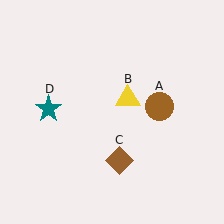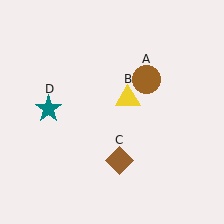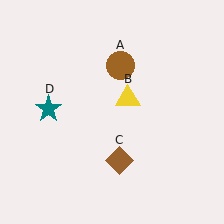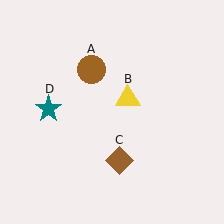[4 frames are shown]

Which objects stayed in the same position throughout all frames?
Yellow triangle (object B) and brown diamond (object C) and teal star (object D) remained stationary.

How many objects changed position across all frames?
1 object changed position: brown circle (object A).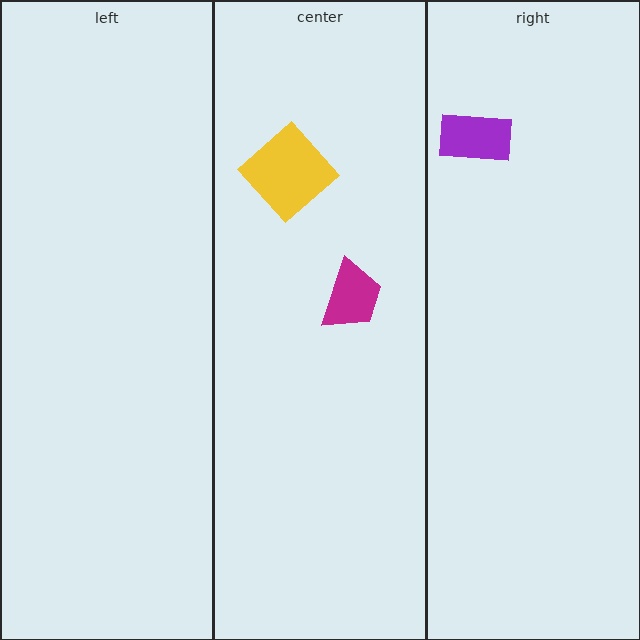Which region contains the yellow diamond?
The center region.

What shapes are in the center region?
The yellow diamond, the magenta trapezoid.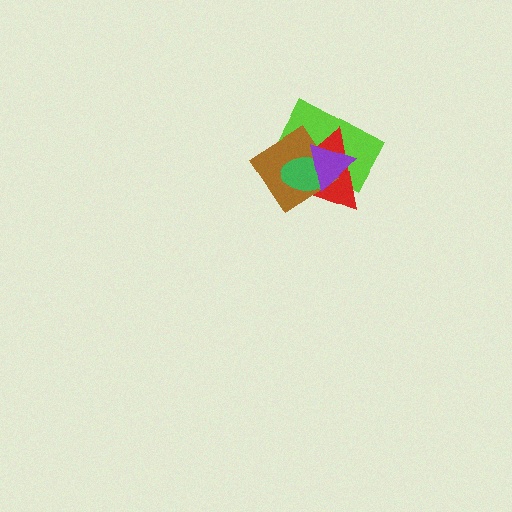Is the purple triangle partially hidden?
No, no other shape covers it.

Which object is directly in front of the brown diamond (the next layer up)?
The green ellipse is directly in front of the brown diamond.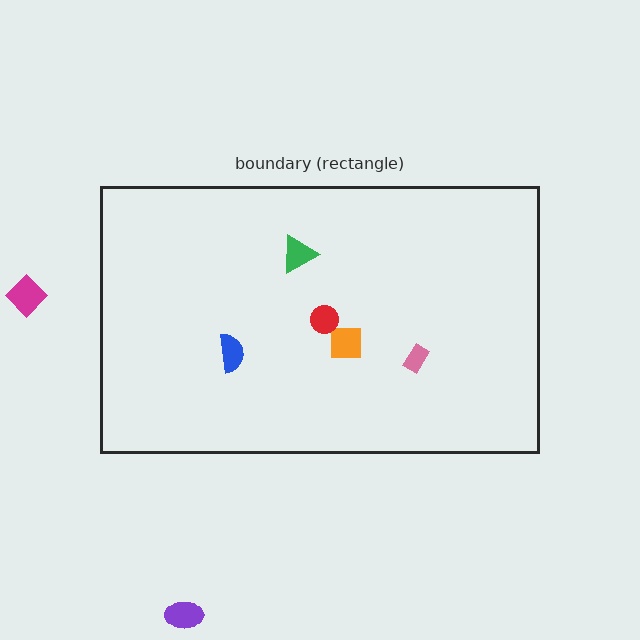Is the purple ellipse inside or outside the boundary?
Outside.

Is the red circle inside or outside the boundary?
Inside.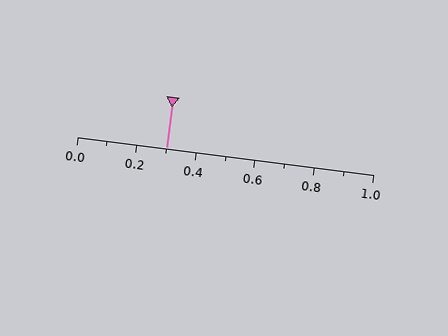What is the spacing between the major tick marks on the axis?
The major ticks are spaced 0.2 apart.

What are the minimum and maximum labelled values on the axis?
The axis runs from 0.0 to 1.0.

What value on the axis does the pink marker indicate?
The marker indicates approximately 0.3.